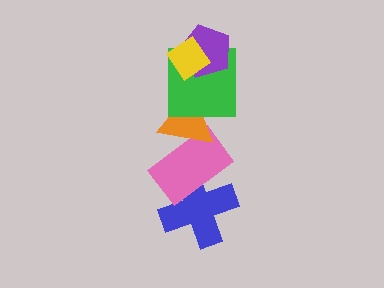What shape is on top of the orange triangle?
The green square is on top of the orange triangle.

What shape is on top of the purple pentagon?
The yellow diamond is on top of the purple pentagon.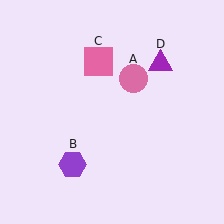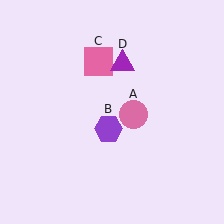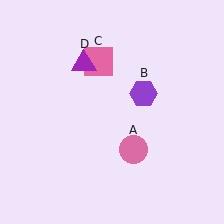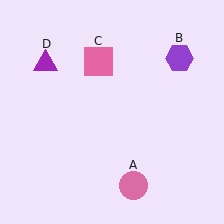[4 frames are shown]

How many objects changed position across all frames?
3 objects changed position: pink circle (object A), purple hexagon (object B), purple triangle (object D).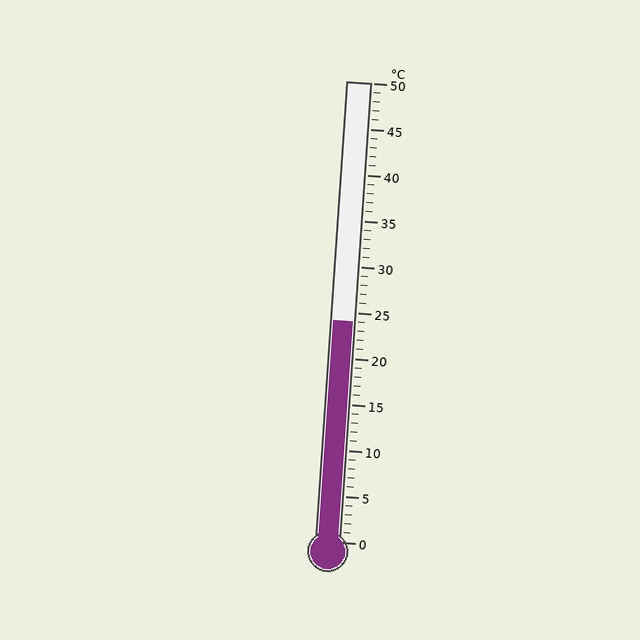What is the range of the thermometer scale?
The thermometer scale ranges from 0°C to 50°C.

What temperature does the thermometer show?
The thermometer shows approximately 24°C.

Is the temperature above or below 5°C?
The temperature is above 5°C.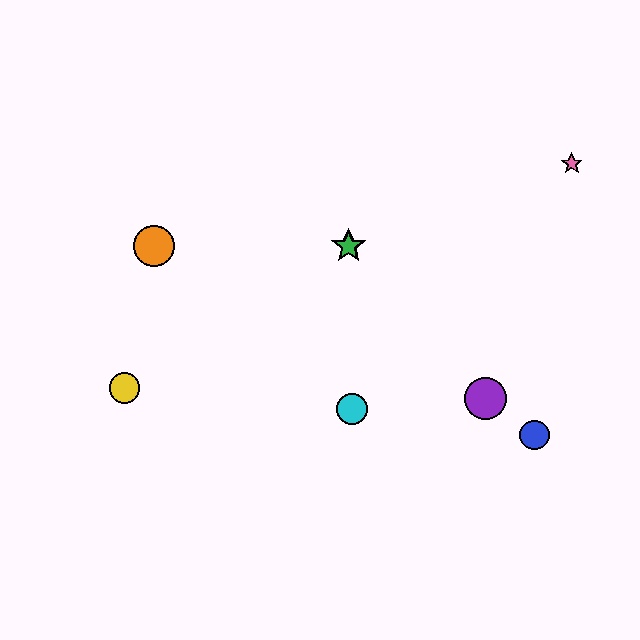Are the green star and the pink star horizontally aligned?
No, the green star is at y≈246 and the pink star is at y≈164.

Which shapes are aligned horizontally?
The red star, the green star, the orange circle are aligned horizontally.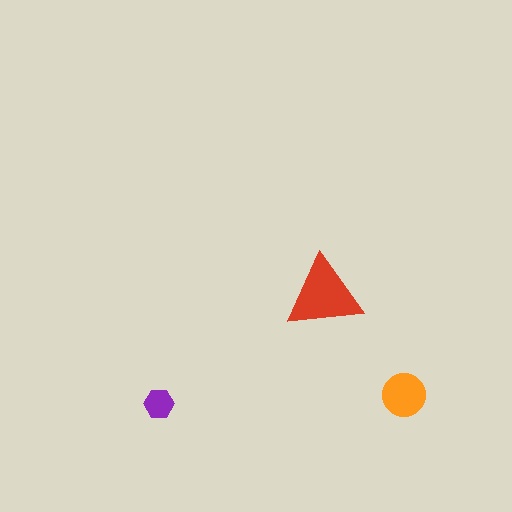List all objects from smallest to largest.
The purple hexagon, the orange circle, the red triangle.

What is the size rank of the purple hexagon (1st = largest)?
3rd.